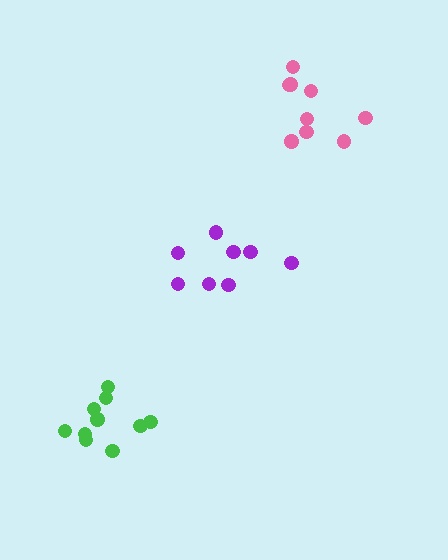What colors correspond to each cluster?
The clusters are colored: pink, green, purple.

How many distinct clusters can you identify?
There are 3 distinct clusters.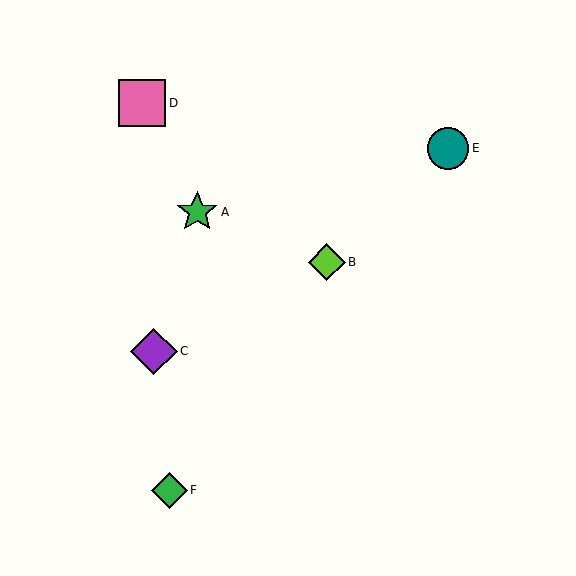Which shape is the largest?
The pink square (labeled D) is the largest.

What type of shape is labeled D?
Shape D is a pink square.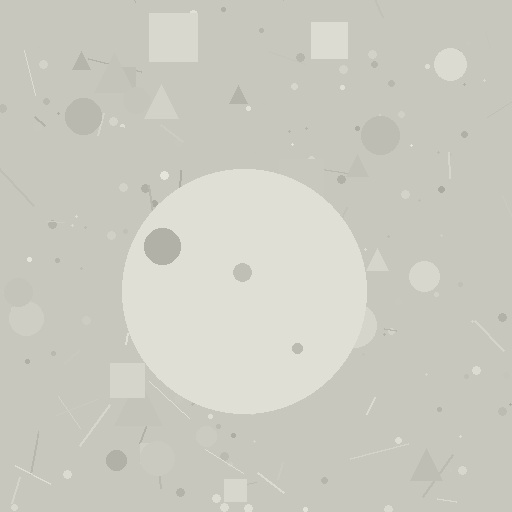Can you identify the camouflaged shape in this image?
The camouflaged shape is a circle.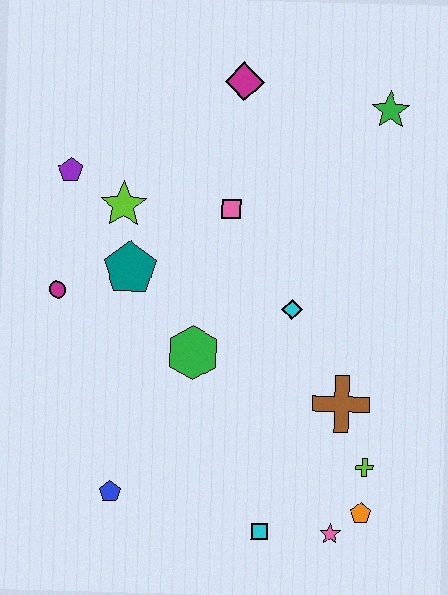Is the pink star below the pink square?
Yes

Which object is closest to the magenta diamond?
The pink square is closest to the magenta diamond.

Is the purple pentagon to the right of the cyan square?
No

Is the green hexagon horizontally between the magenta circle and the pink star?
Yes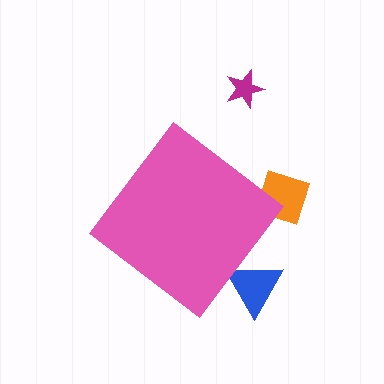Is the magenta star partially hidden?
No, the magenta star is fully visible.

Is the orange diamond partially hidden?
Yes, the orange diamond is partially hidden behind the pink diamond.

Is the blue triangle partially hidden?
Yes, the blue triangle is partially hidden behind the pink diamond.